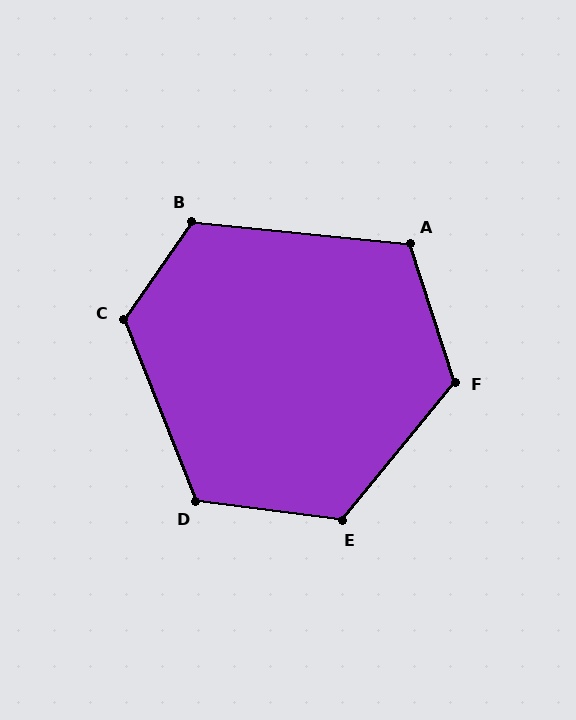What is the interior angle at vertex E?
Approximately 122 degrees (obtuse).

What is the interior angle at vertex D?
Approximately 119 degrees (obtuse).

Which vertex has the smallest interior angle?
A, at approximately 114 degrees.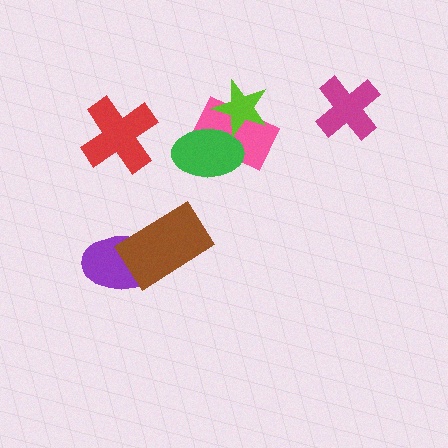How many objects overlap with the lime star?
2 objects overlap with the lime star.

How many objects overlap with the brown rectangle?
1 object overlaps with the brown rectangle.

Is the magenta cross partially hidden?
No, no other shape covers it.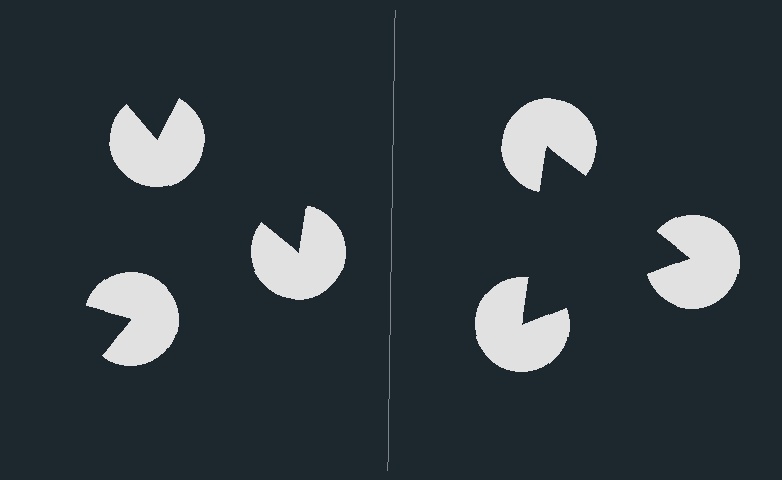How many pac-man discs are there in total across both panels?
6 — 3 on each side.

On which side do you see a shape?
An illusory triangle appears on the right side. On the left side the wedge cuts are rotated, so no coherent shape forms.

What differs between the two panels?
The pac-man discs are positioned identically on both sides; only the wedge orientations differ. On the right they align to a triangle; on the left they are misaligned.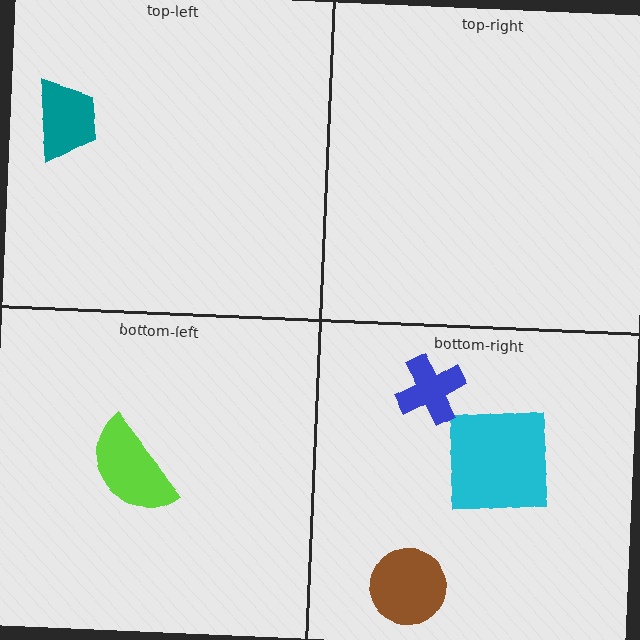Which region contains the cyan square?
The bottom-right region.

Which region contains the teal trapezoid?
The top-left region.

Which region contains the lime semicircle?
The bottom-left region.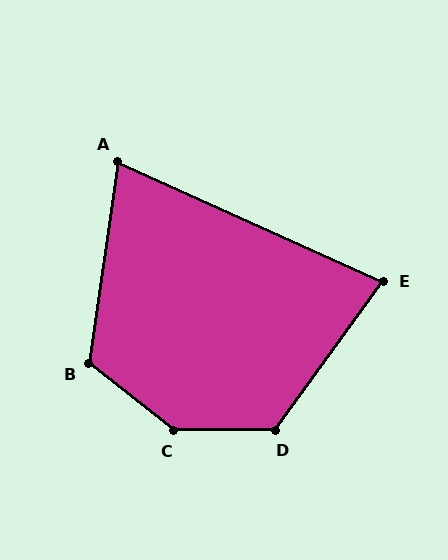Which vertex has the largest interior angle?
C, at approximately 141 degrees.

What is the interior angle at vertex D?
Approximately 126 degrees (obtuse).